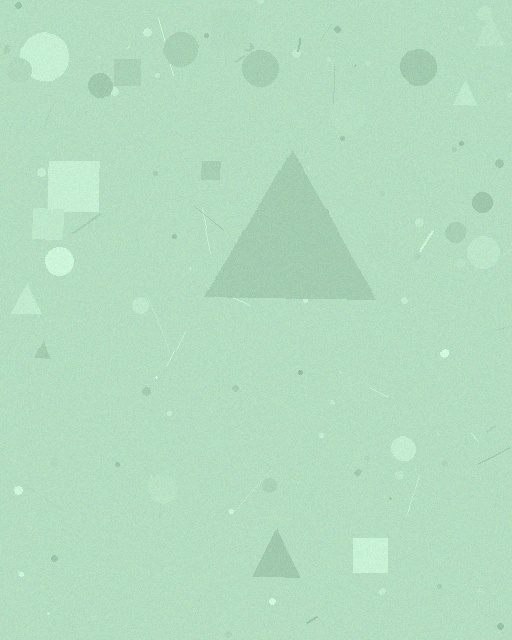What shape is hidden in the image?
A triangle is hidden in the image.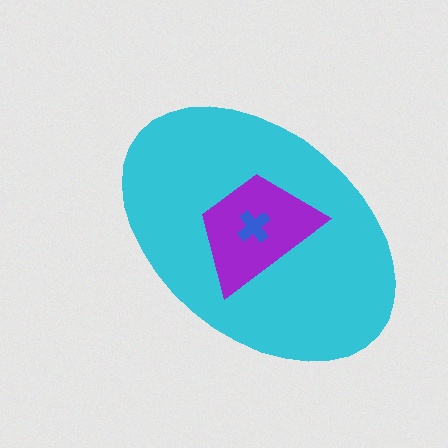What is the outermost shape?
The cyan ellipse.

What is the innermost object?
The blue cross.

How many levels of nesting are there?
3.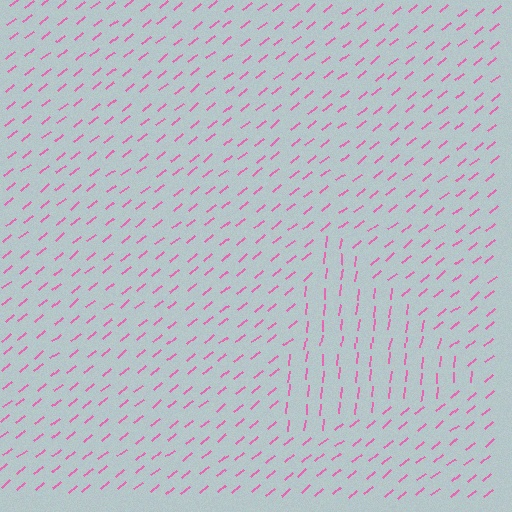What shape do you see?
I see a triangle.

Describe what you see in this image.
The image is filled with small pink line segments. A triangle region in the image has lines oriented differently from the surrounding lines, creating a visible texture boundary.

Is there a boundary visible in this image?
Yes, there is a texture boundary formed by a change in line orientation.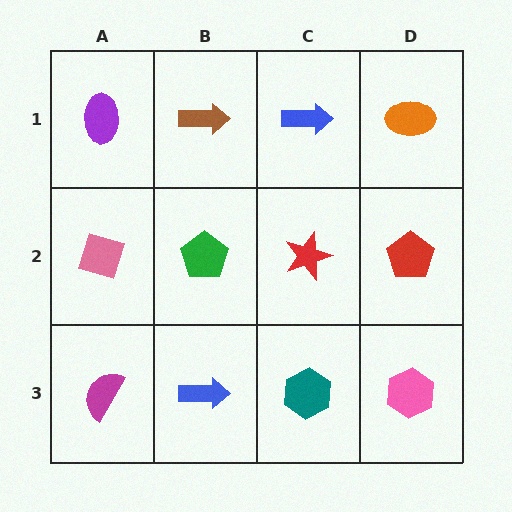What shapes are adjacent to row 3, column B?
A green pentagon (row 2, column B), a magenta semicircle (row 3, column A), a teal hexagon (row 3, column C).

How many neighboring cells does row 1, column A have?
2.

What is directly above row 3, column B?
A green pentagon.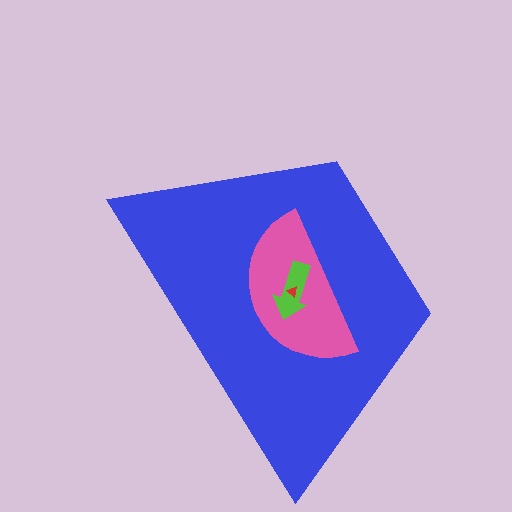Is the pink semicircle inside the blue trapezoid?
Yes.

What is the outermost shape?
The blue trapezoid.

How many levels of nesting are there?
4.